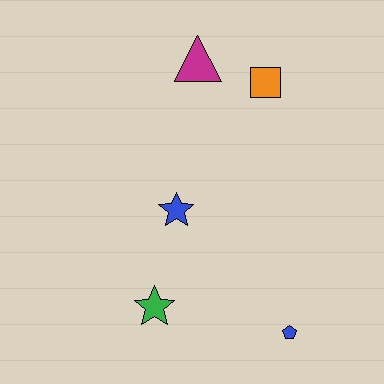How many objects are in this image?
There are 5 objects.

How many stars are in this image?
There are 2 stars.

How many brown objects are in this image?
There are no brown objects.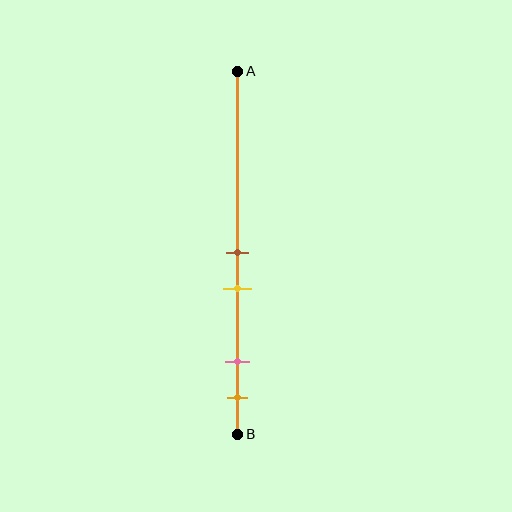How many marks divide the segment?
There are 4 marks dividing the segment.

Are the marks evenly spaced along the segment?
No, the marks are not evenly spaced.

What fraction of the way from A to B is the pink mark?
The pink mark is approximately 80% (0.8) of the way from A to B.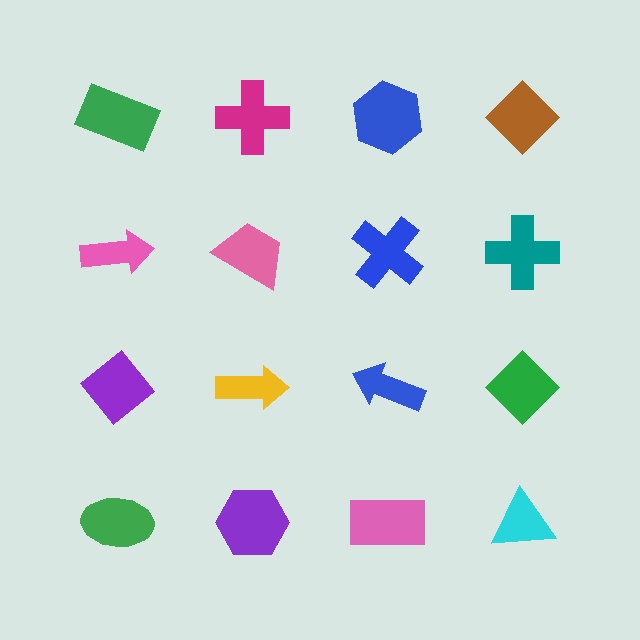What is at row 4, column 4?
A cyan triangle.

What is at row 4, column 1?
A green ellipse.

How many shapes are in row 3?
4 shapes.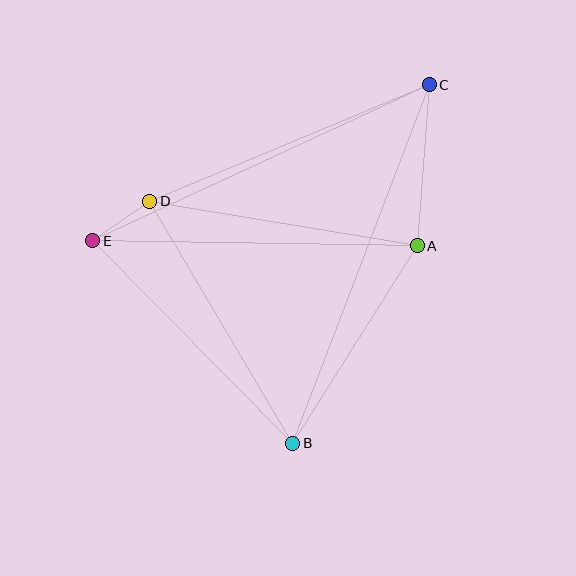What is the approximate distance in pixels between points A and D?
The distance between A and D is approximately 271 pixels.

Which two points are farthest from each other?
Points B and C are farthest from each other.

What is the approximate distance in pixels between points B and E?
The distance between B and E is approximately 285 pixels.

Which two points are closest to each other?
Points D and E are closest to each other.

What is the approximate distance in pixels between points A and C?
The distance between A and C is approximately 161 pixels.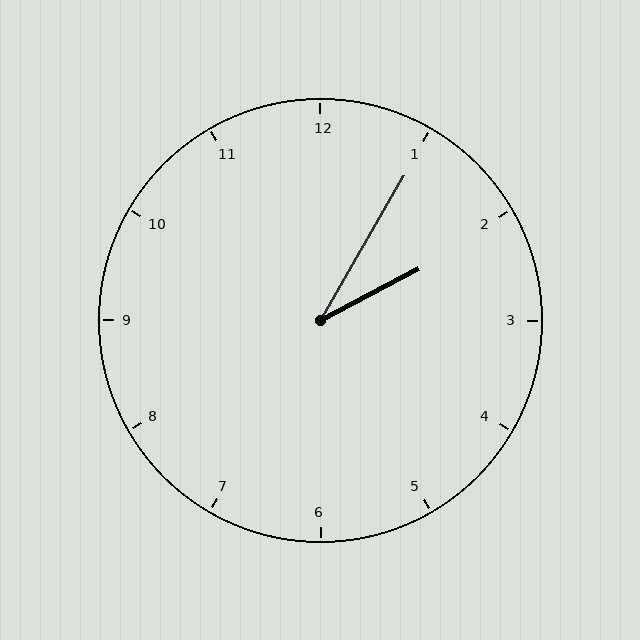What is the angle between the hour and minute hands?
Approximately 32 degrees.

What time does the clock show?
2:05.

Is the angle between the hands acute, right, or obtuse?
It is acute.